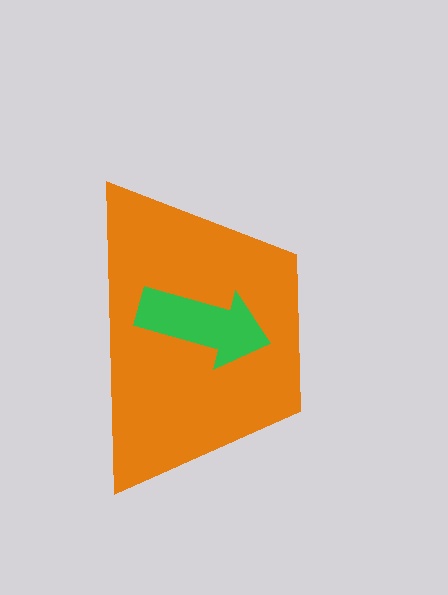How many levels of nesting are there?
2.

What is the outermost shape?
The orange trapezoid.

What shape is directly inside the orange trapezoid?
The green arrow.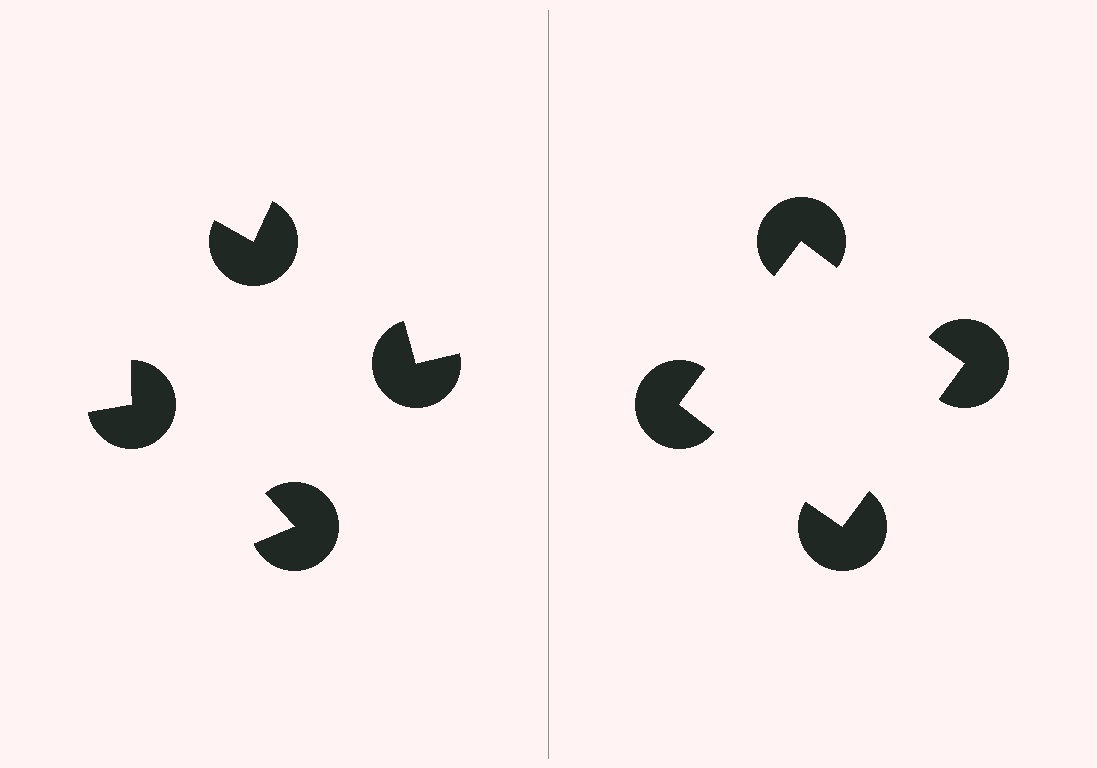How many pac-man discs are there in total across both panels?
8 — 4 on each side.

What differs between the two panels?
The pac-man discs are positioned identically on both sides; only the wedge orientations differ. On the right they align to a square; on the left they are misaligned.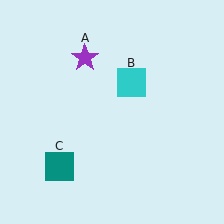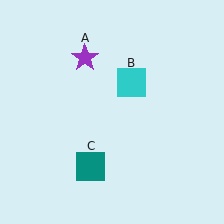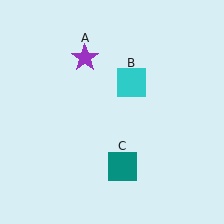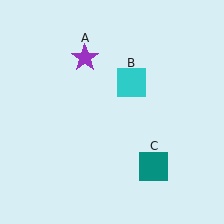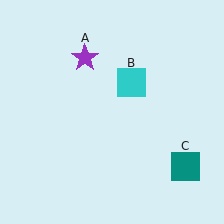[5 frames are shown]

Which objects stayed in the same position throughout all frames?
Purple star (object A) and cyan square (object B) remained stationary.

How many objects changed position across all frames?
1 object changed position: teal square (object C).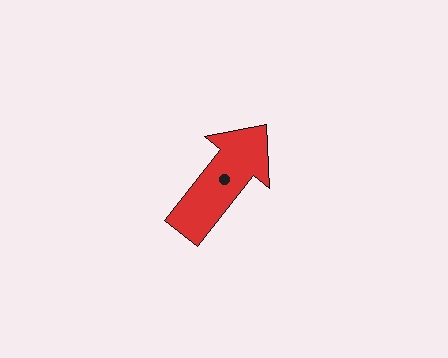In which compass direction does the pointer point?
Northeast.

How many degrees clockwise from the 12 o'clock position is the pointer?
Approximately 38 degrees.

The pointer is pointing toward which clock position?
Roughly 1 o'clock.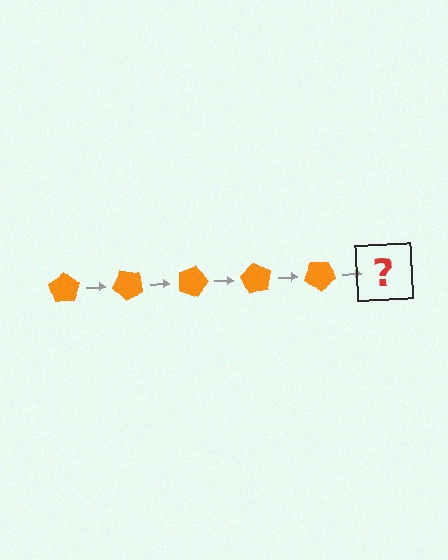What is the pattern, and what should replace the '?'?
The pattern is that the pentagon rotates 45 degrees each step. The '?' should be an orange pentagon rotated 225 degrees.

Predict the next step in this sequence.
The next step is an orange pentagon rotated 225 degrees.